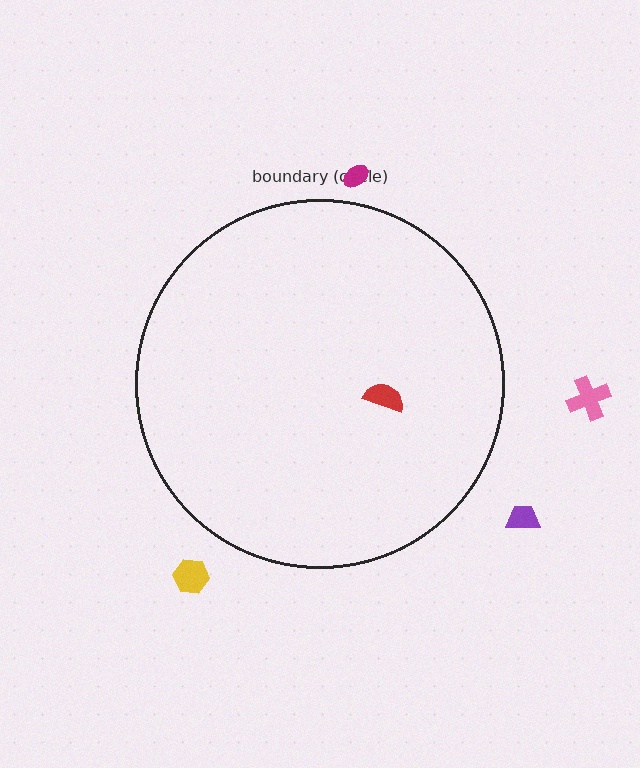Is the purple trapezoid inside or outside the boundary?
Outside.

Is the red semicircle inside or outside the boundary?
Inside.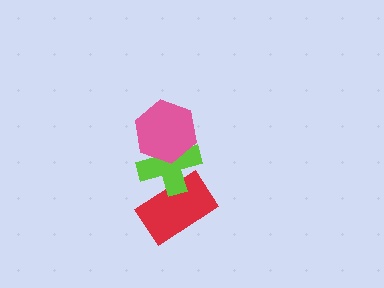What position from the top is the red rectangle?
The red rectangle is 3rd from the top.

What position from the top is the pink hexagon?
The pink hexagon is 1st from the top.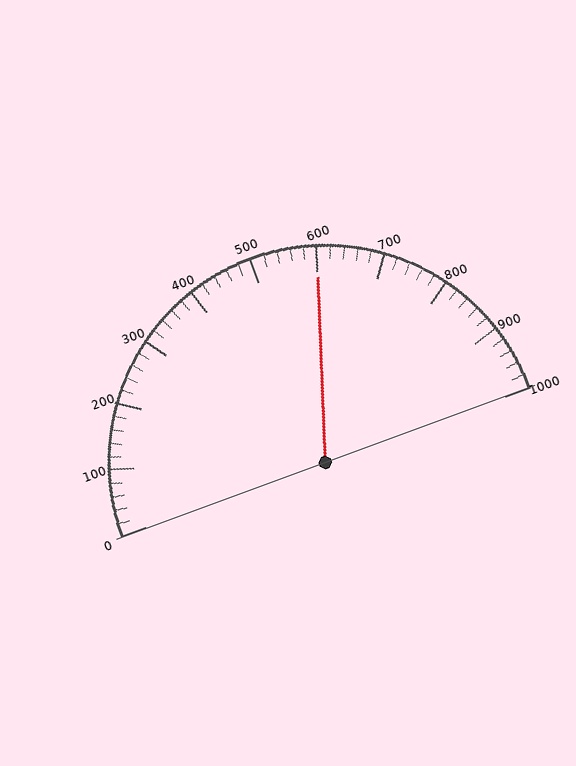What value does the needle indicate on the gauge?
The needle indicates approximately 600.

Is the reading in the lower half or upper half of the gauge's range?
The reading is in the upper half of the range (0 to 1000).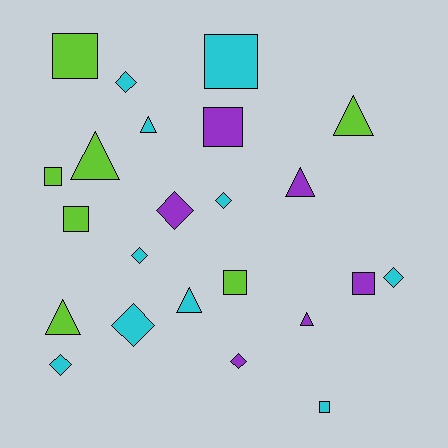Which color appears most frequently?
Cyan, with 10 objects.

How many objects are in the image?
There are 23 objects.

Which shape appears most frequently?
Diamond, with 8 objects.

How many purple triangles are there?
There are 2 purple triangles.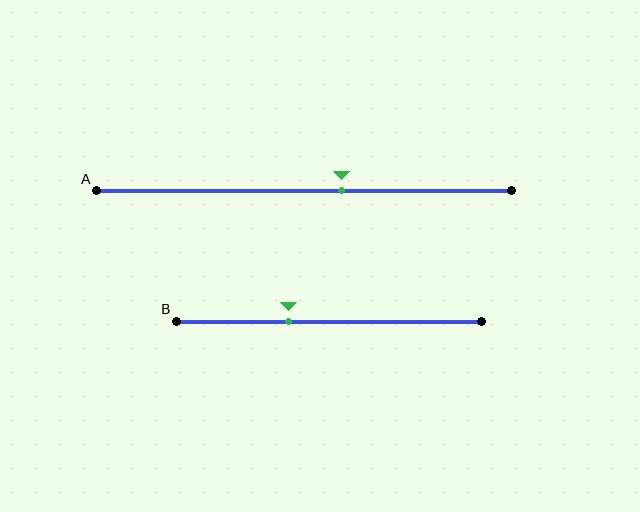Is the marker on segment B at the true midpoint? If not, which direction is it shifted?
No, the marker on segment B is shifted to the left by about 13% of the segment length.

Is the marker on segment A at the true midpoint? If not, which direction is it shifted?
No, the marker on segment A is shifted to the right by about 9% of the segment length.